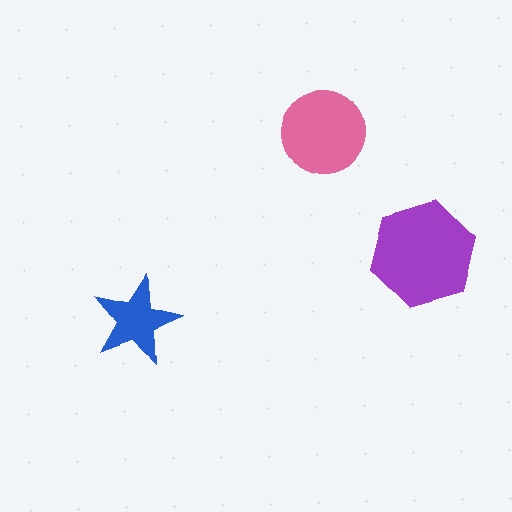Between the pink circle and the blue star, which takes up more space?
The pink circle.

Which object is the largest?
The purple hexagon.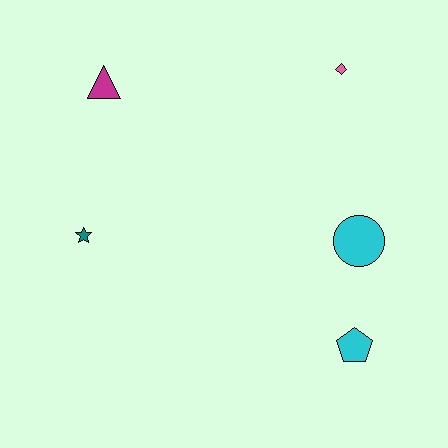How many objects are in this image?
There are 5 objects.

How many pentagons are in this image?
There is 1 pentagon.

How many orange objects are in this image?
There are no orange objects.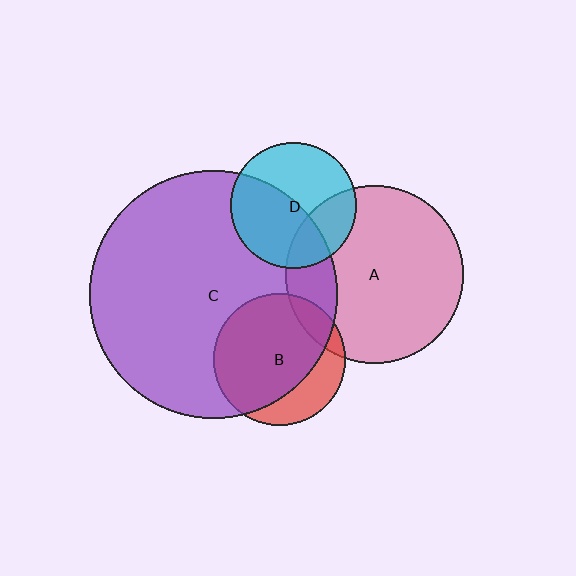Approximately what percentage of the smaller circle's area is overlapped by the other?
Approximately 10%.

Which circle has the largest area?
Circle C (purple).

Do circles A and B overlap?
Yes.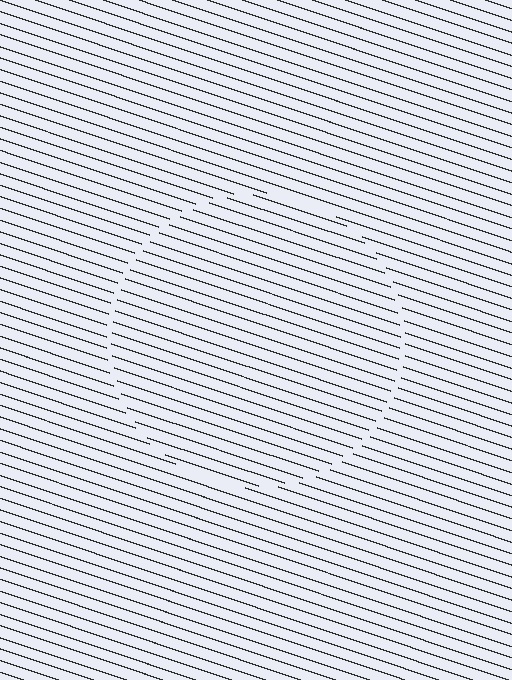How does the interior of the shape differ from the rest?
The interior of the shape contains the same grating, shifted by half a period — the contour is defined by the phase discontinuity where line-ends from the inner and outer gratings abut.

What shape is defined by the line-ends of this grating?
An illusory circle. The interior of the shape contains the same grating, shifted by half a period — the contour is defined by the phase discontinuity where line-ends from the inner and outer gratings abut.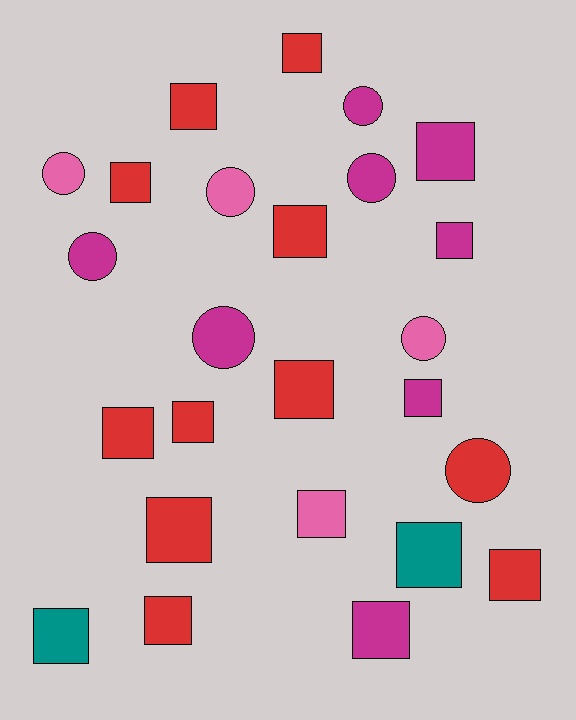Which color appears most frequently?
Red, with 11 objects.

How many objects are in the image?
There are 25 objects.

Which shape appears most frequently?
Square, with 17 objects.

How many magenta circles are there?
There are 4 magenta circles.